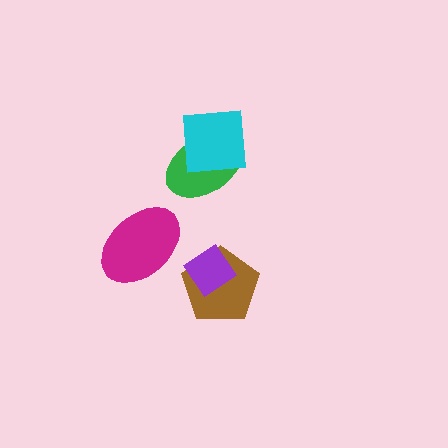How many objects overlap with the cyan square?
1 object overlaps with the cyan square.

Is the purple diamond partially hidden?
No, no other shape covers it.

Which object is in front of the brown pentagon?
The purple diamond is in front of the brown pentagon.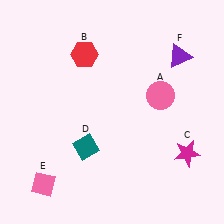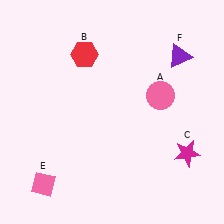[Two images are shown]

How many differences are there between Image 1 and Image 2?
There is 1 difference between the two images.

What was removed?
The teal diamond (D) was removed in Image 2.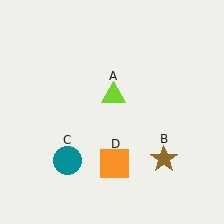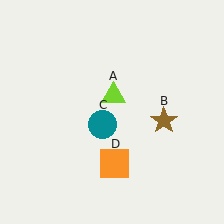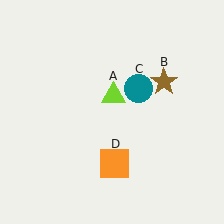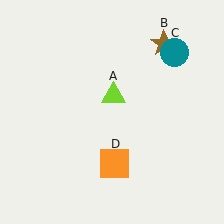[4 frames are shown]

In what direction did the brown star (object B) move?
The brown star (object B) moved up.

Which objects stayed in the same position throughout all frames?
Lime triangle (object A) and orange square (object D) remained stationary.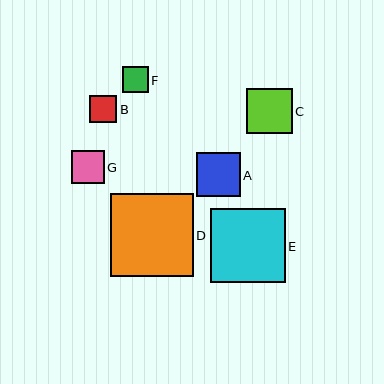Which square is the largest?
Square D is the largest with a size of approximately 82 pixels.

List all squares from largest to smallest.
From largest to smallest: D, E, C, A, G, B, F.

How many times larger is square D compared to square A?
Square D is approximately 1.9 times the size of square A.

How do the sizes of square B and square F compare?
Square B and square F are approximately the same size.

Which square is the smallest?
Square F is the smallest with a size of approximately 25 pixels.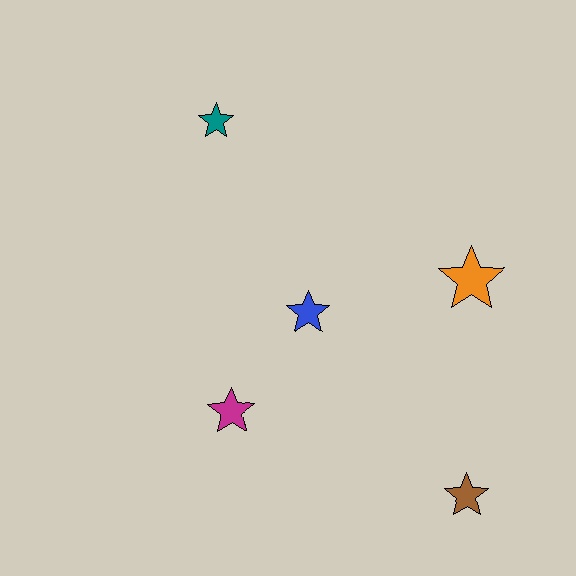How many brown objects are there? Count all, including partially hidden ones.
There is 1 brown object.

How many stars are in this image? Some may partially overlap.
There are 5 stars.